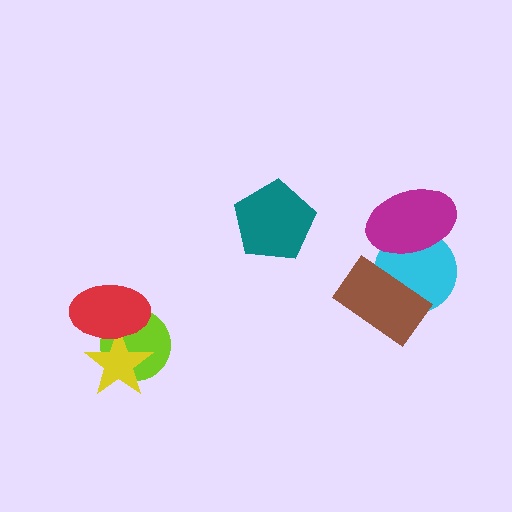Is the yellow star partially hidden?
Yes, it is partially covered by another shape.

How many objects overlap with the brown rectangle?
1 object overlaps with the brown rectangle.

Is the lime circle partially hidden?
Yes, it is partially covered by another shape.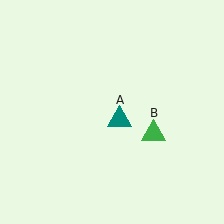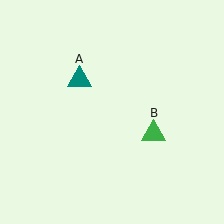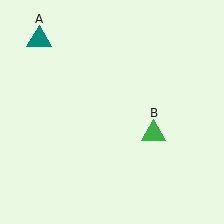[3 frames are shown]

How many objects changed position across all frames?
1 object changed position: teal triangle (object A).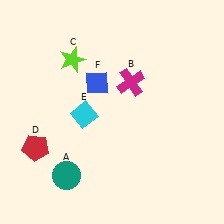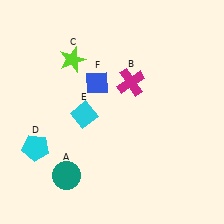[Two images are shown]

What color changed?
The pentagon (D) changed from red in Image 1 to cyan in Image 2.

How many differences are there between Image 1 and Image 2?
There is 1 difference between the two images.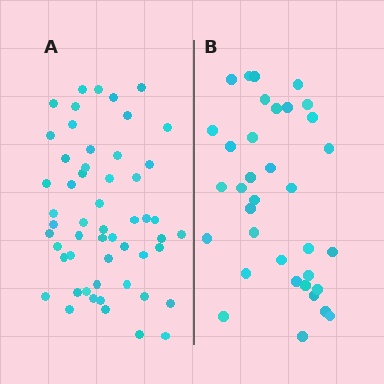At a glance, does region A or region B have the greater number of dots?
Region A (the left region) has more dots.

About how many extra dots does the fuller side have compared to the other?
Region A has approximately 20 more dots than region B.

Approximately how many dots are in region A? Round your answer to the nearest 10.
About 50 dots. (The exact count is 54, which rounds to 50.)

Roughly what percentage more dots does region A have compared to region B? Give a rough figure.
About 55% more.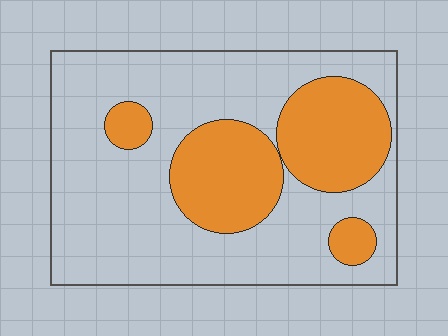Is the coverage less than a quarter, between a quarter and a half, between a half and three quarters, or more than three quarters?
Between a quarter and a half.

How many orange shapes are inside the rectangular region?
4.